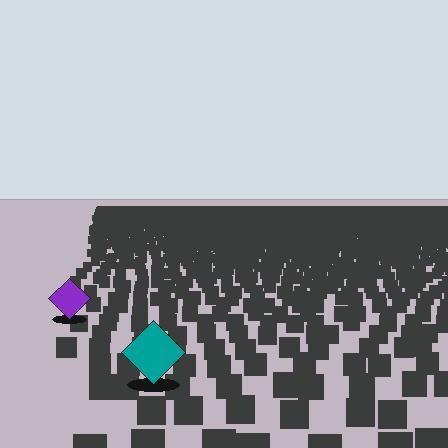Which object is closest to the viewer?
The teal diamond is closest. The texture marks near it are larger and more spread out.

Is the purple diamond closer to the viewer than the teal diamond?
No. The teal diamond is closer — you can tell from the texture gradient: the ground texture is coarser near it.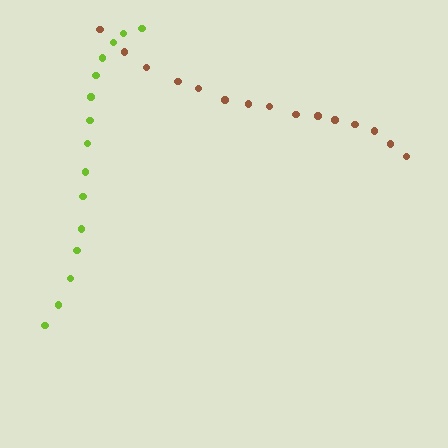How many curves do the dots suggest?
There are 2 distinct paths.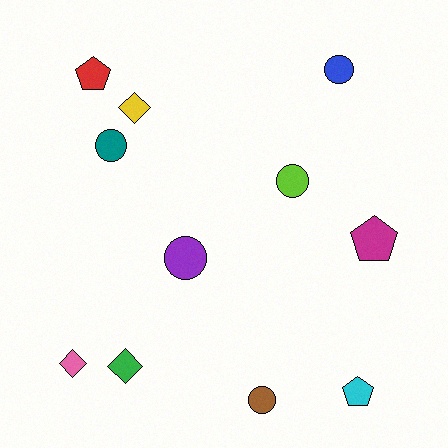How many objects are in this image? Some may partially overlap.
There are 11 objects.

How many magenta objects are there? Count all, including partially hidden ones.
There is 1 magenta object.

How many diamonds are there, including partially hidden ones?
There are 3 diamonds.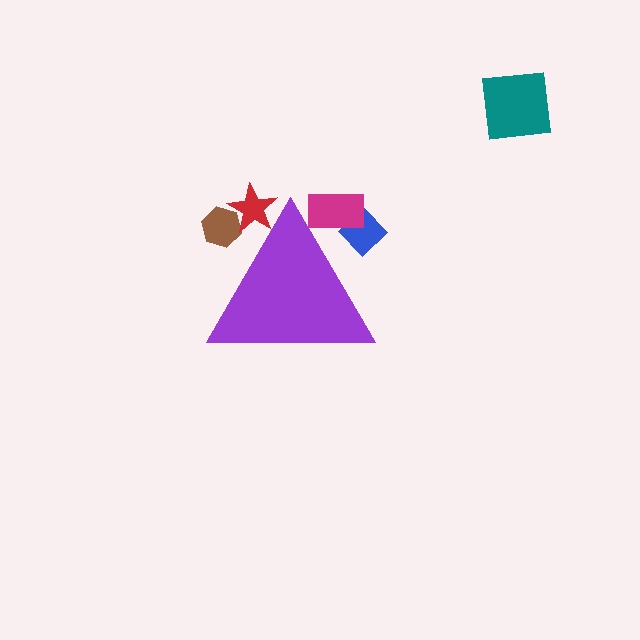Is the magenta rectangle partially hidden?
Yes, the magenta rectangle is partially hidden behind the purple triangle.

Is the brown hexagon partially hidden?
Yes, the brown hexagon is partially hidden behind the purple triangle.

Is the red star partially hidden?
Yes, the red star is partially hidden behind the purple triangle.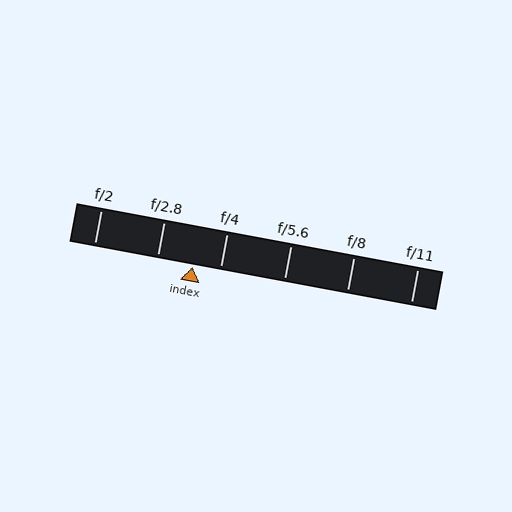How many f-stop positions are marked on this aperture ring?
There are 6 f-stop positions marked.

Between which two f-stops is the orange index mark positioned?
The index mark is between f/2.8 and f/4.